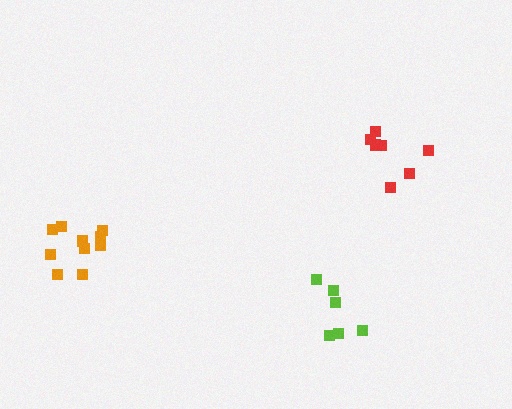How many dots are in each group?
Group 1: 6 dots, Group 2: 7 dots, Group 3: 10 dots (23 total).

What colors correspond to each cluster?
The clusters are colored: lime, red, orange.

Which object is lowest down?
The lime cluster is bottommost.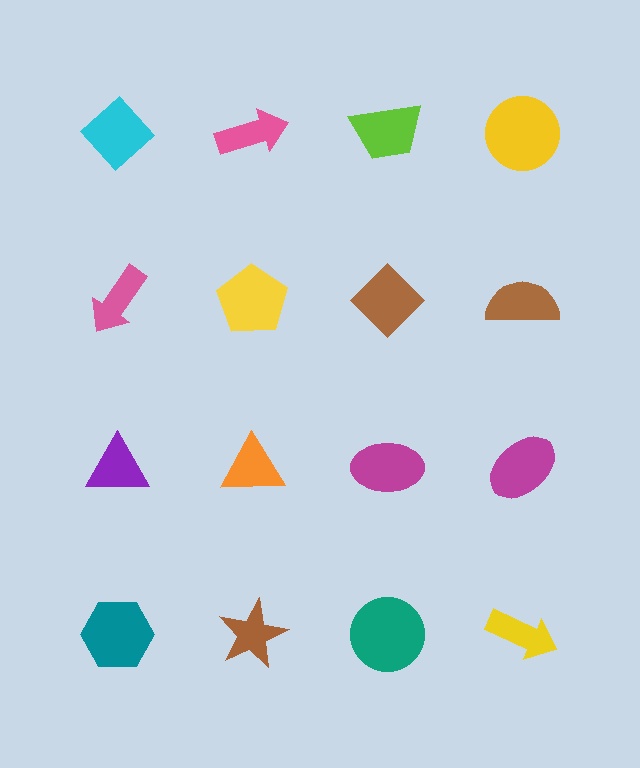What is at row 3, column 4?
A magenta ellipse.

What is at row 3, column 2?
An orange triangle.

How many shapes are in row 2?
4 shapes.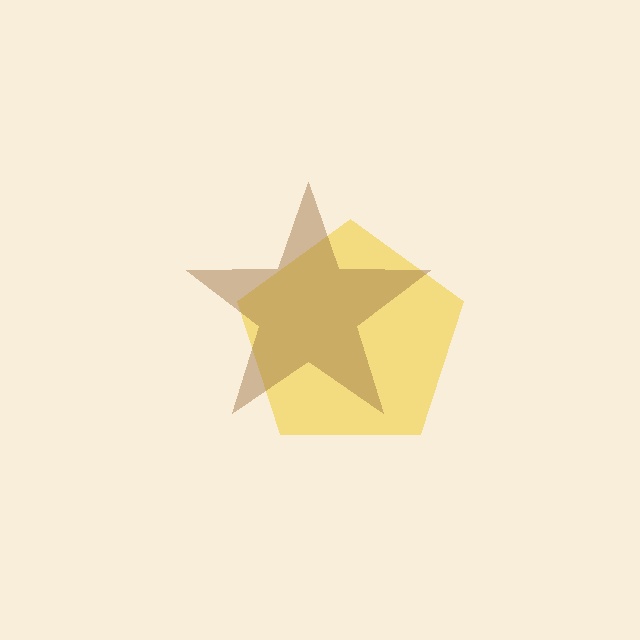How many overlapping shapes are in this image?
There are 2 overlapping shapes in the image.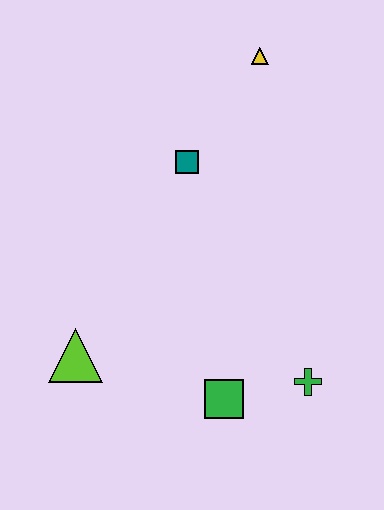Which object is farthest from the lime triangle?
The yellow triangle is farthest from the lime triangle.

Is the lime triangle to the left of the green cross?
Yes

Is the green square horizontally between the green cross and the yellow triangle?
No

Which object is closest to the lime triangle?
The green square is closest to the lime triangle.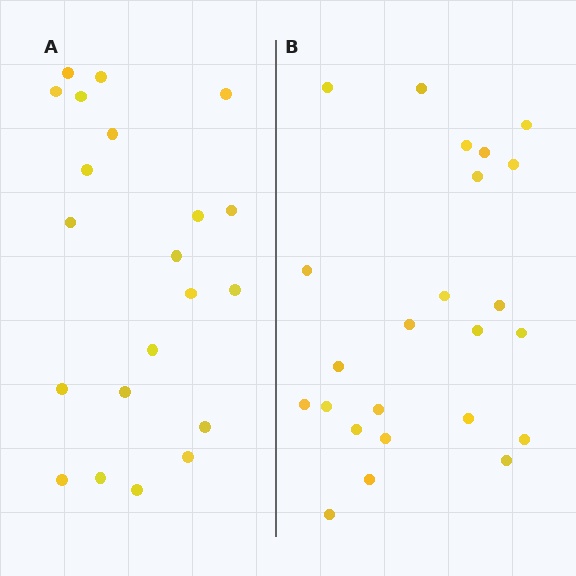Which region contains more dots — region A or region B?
Region B (the right region) has more dots.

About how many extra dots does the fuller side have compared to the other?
Region B has just a few more — roughly 2 or 3 more dots than region A.